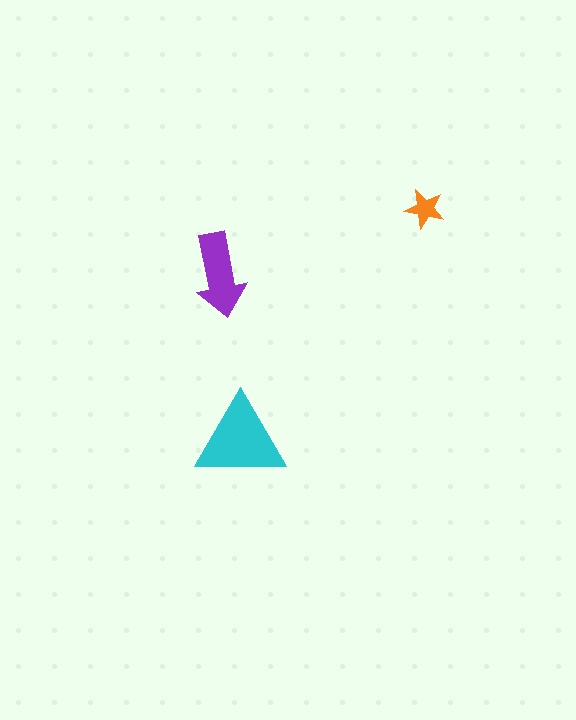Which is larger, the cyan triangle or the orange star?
The cyan triangle.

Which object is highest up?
The orange star is topmost.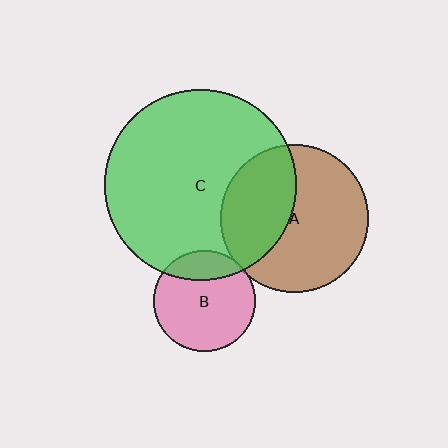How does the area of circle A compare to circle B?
Approximately 2.2 times.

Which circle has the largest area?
Circle C (green).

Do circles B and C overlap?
Yes.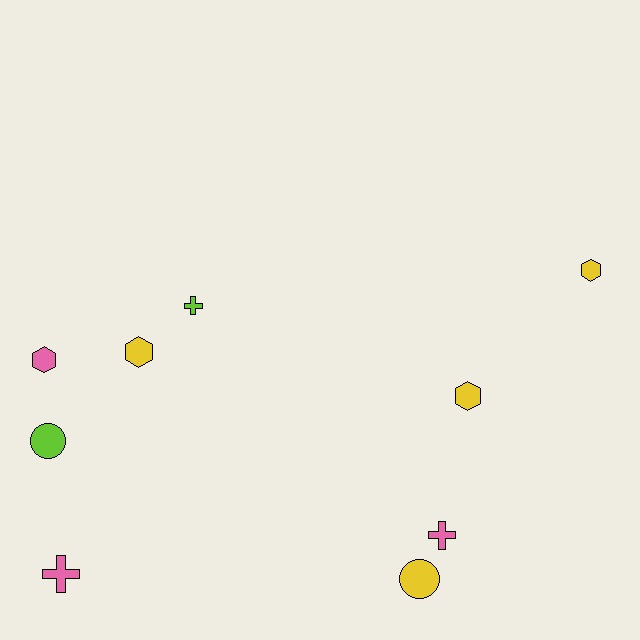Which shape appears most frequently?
Hexagon, with 4 objects.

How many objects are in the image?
There are 9 objects.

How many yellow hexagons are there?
There are 3 yellow hexagons.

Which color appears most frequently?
Yellow, with 4 objects.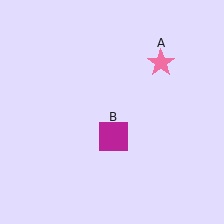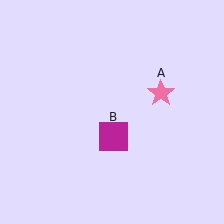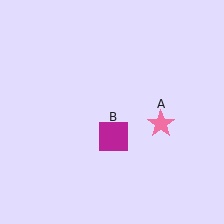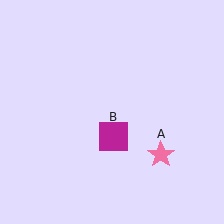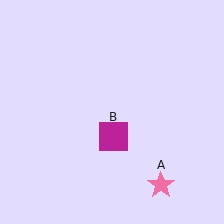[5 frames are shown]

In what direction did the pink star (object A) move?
The pink star (object A) moved down.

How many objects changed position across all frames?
1 object changed position: pink star (object A).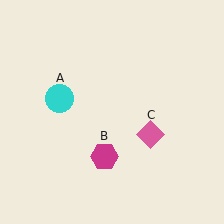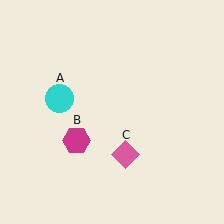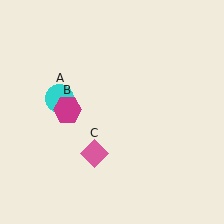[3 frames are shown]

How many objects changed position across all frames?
2 objects changed position: magenta hexagon (object B), pink diamond (object C).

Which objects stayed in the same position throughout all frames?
Cyan circle (object A) remained stationary.